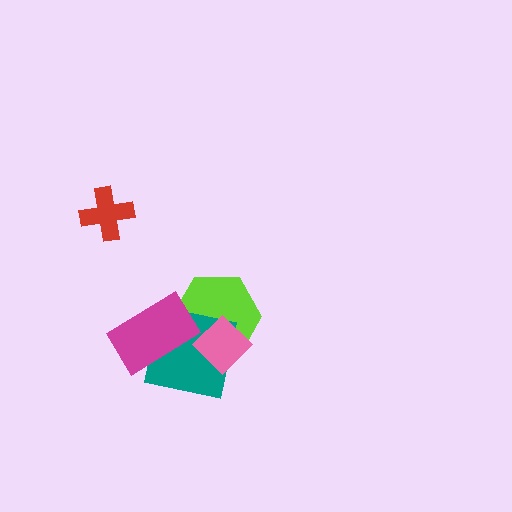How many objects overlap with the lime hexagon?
3 objects overlap with the lime hexagon.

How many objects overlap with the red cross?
0 objects overlap with the red cross.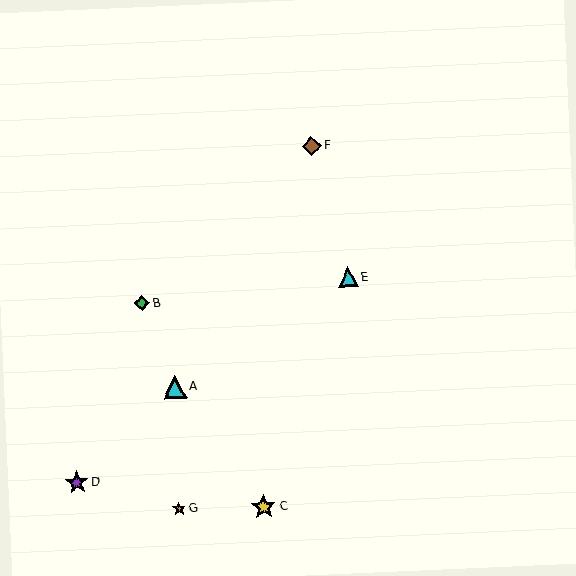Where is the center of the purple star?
The center of the purple star is at (77, 483).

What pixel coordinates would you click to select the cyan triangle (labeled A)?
Click at (175, 387) to select the cyan triangle A.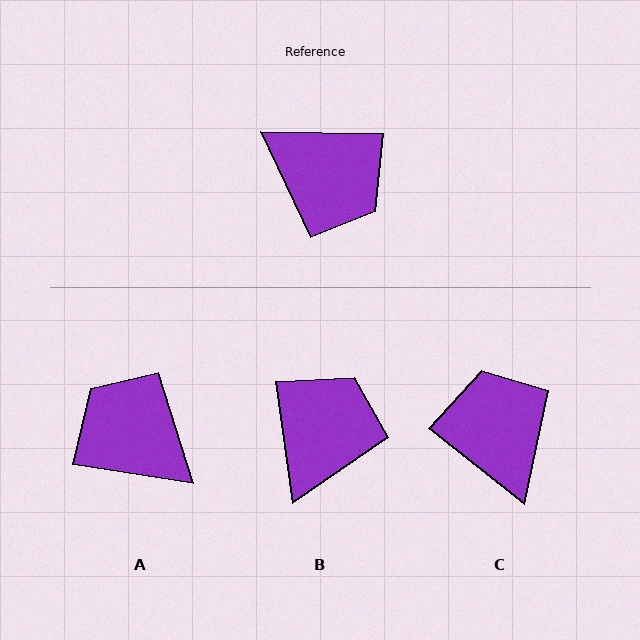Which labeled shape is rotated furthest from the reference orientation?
A, about 172 degrees away.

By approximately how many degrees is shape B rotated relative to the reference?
Approximately 99 degrees counter-clockwise.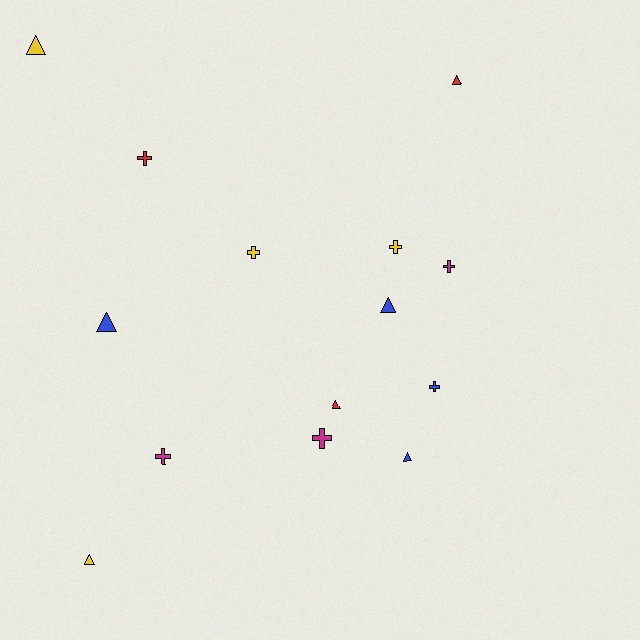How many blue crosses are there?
There is 1 blue cross.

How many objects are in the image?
There are 14 objects.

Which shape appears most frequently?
Triangle, with 7 objects.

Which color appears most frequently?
Yellow, with 4 objects.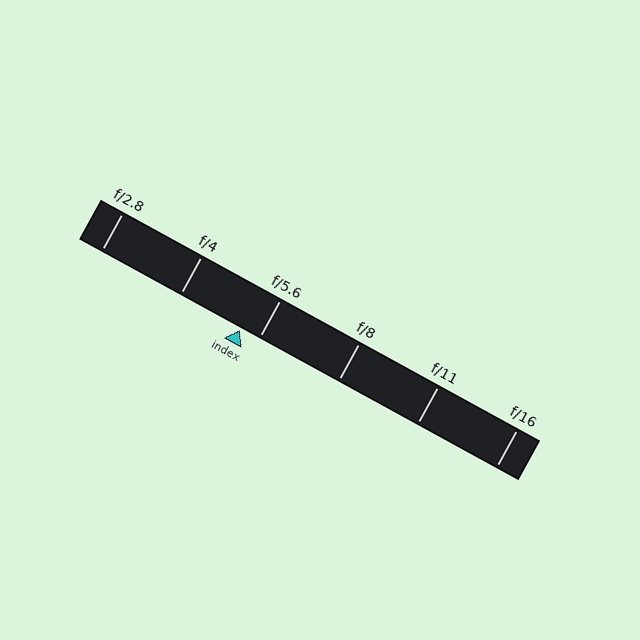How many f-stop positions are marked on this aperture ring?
There are 6 f-stop positions marked.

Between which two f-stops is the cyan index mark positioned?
The index mark is between f/4 and f/5.6.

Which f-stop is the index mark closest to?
The index mark is closest to f/5.6.